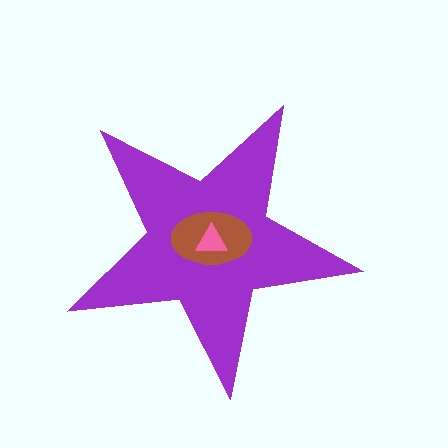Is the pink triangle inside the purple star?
Yes.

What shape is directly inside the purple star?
The brown ellipse.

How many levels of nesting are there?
3.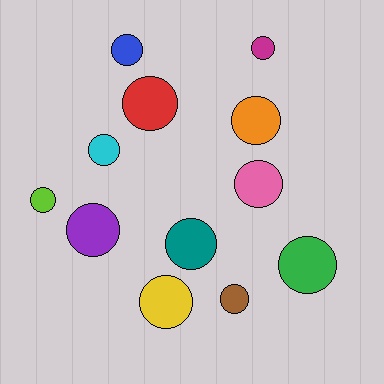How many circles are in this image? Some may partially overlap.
There are 12 circles.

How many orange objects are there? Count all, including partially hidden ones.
There is 1 orange object.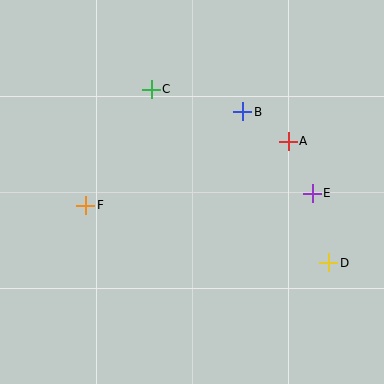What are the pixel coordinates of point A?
Point A is at (288, 141).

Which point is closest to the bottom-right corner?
Point D is closest to the bottom-right corner.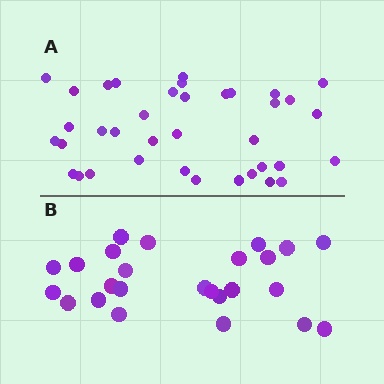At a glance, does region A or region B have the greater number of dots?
Region A (the top region) has more dots.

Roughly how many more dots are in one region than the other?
Region A has roughly 12 or so more dots than region B.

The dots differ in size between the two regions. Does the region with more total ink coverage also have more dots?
No. Region B has more total ink coverage because its dots are larger, but region A actually contains more individual dots. Total area can be misleading — the number of items is what matters here.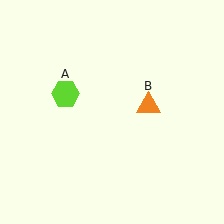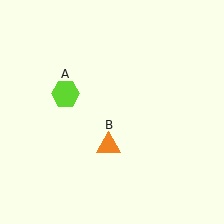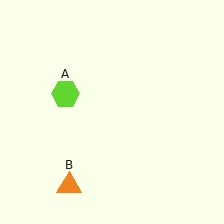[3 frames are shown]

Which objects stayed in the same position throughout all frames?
Lime hexagon (object A) remained stationary.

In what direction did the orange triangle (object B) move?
The orange triangle (object B) moved down and to the left.